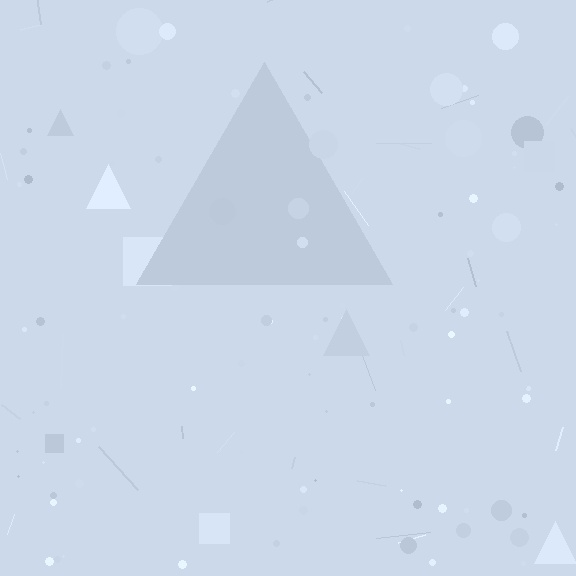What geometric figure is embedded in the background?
A triangle is embedded in the background.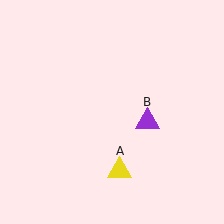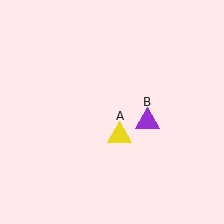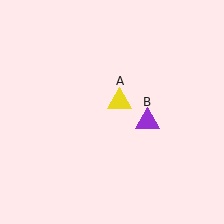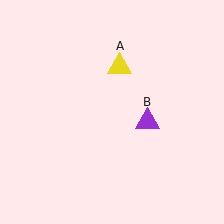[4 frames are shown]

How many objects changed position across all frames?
1 object changed position: yellow triangle (object A).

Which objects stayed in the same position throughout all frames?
Purple triangle (object B) remained stationary.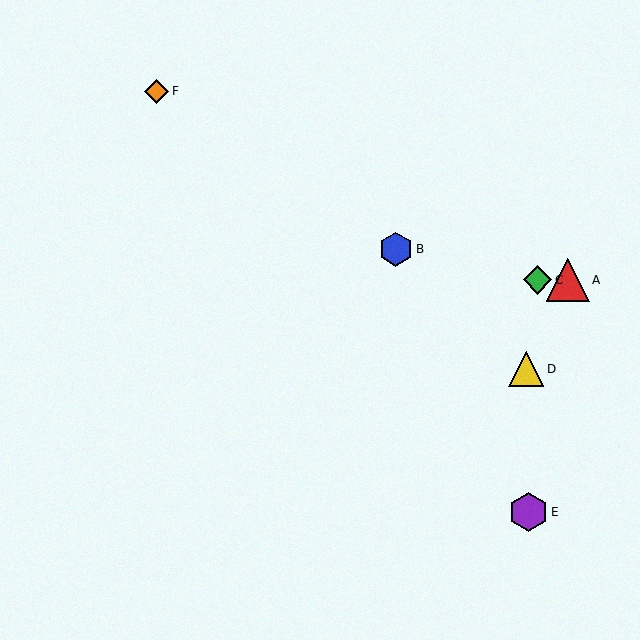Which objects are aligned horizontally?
Objects A, C are aligned horizontally.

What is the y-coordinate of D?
Object D is at y≈369.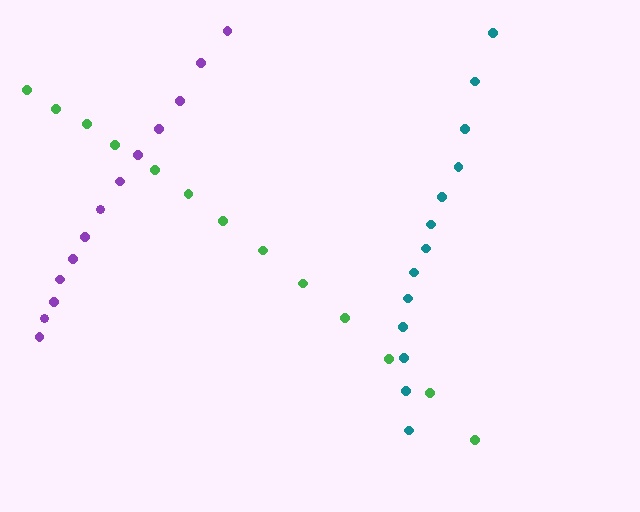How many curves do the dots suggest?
There are 3 distinct paths.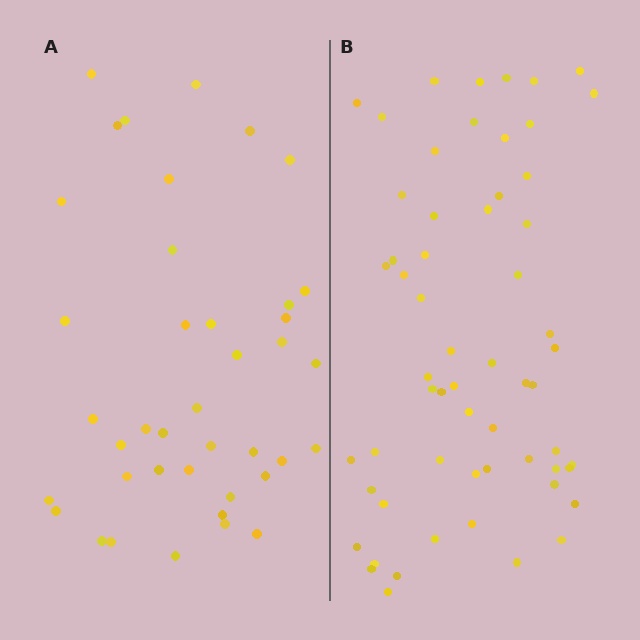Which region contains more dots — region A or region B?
Region B (the right region) has more dots.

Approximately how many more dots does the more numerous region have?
Region B has approximately 20 more dots than region A.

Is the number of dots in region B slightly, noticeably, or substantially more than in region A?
Region B has substantially more. The ratio is roughly 1.5 to 1.